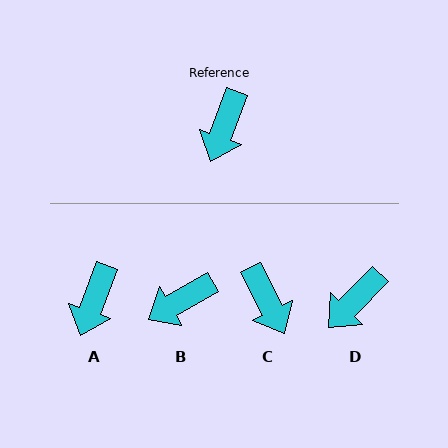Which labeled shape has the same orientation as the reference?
A.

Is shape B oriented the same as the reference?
No, it is off by about 40 degrees.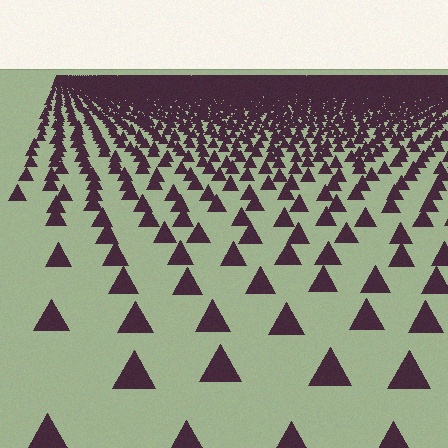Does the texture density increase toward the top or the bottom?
Density increases toward the top.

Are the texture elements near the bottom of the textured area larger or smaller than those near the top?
Larger. Near the bottom, elements are closer to the viewer and appear at a bigger on-screen size.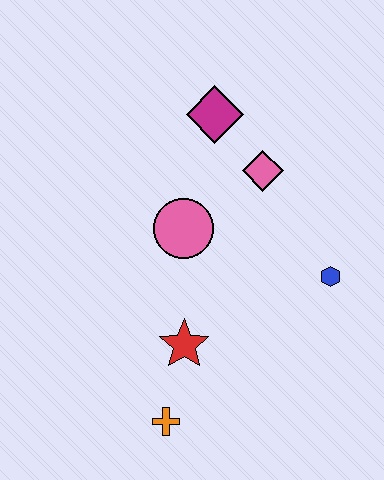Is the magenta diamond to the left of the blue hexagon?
Yes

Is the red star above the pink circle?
No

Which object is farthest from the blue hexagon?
The orange cross is farthest from the blue hexagon.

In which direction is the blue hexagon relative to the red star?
The blue hexagon is to the right of the red star.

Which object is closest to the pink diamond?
The magenta diamond is closest to the pink diamond.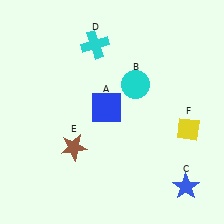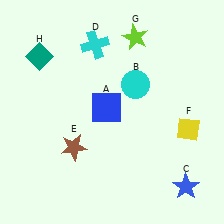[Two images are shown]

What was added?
A lime star (G), a teal diamond (H) were added in Image 2.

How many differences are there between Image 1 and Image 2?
There are 2 differences between the two images.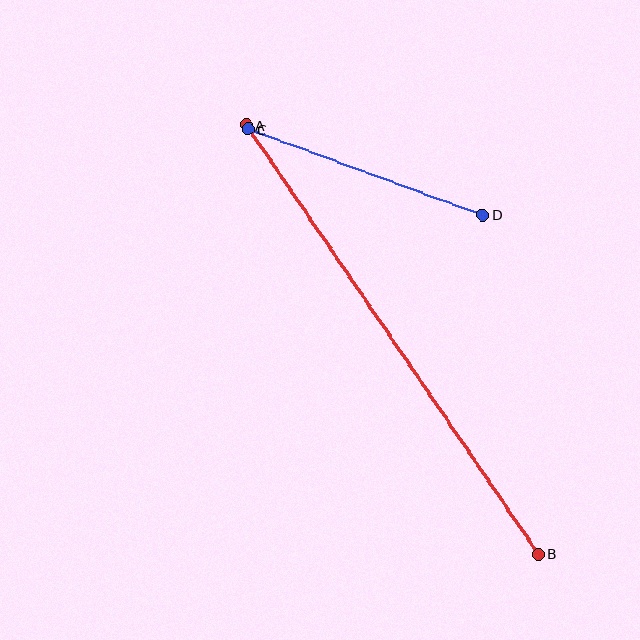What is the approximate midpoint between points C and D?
The midpoint is at approximately (365, 172) pixels.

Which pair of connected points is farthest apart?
Points A and B are farthest apart.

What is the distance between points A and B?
The distance is approximately 519 pixels.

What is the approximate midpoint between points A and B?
The midpoint is at approximately (392, 340) pixels.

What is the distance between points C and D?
The distance is approximately 250 pixels.